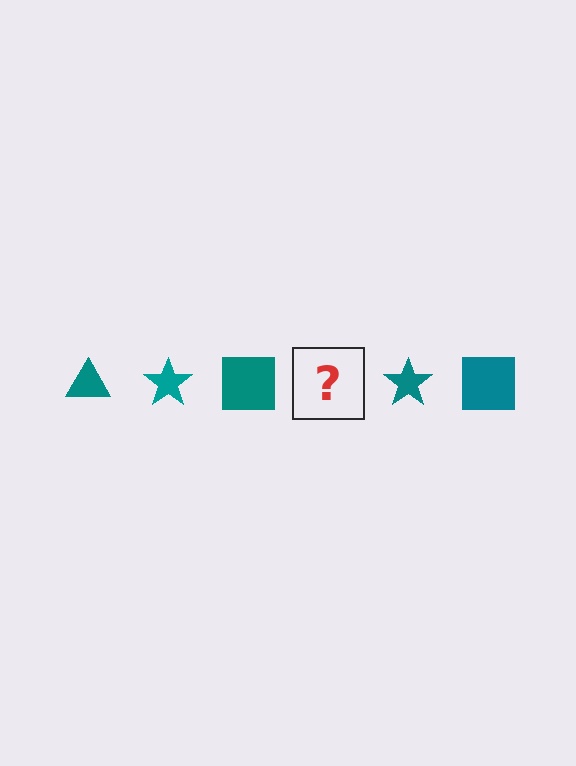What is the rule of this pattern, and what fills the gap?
The rule is that the pattern cycles through triangle, star, square shapes in teal. The gap should be filled with a teal triangle.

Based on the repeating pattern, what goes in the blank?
The blank should be a teal triangle.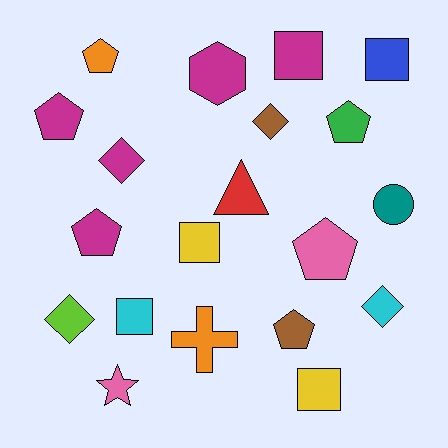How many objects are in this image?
There are 20 objects.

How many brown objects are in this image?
There are 2 brown objects.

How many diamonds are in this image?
There are 4 diamonds.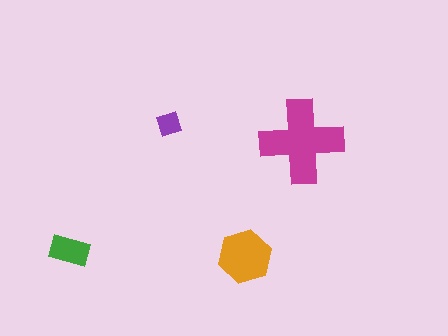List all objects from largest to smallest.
The magenta cross, the orange hexagon, the green rectangle, the purple diamond.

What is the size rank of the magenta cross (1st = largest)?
1st.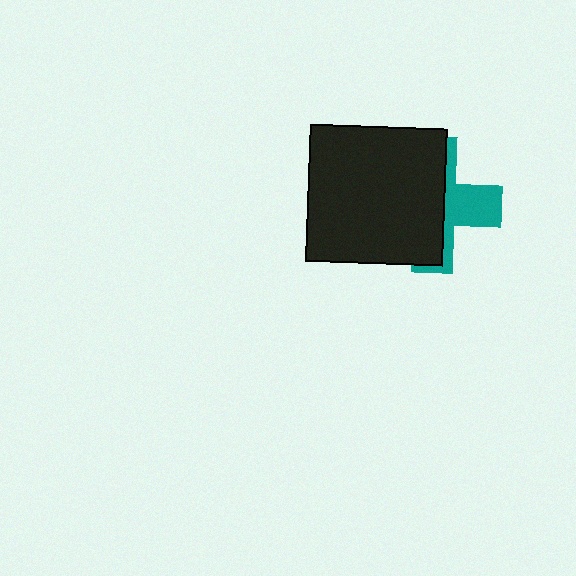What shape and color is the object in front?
The object in front is a black square.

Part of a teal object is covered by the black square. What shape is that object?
It is a cross.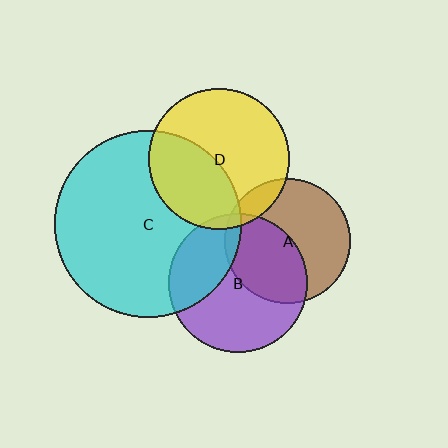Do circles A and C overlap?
Yes.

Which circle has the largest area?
Circle C (cyan).